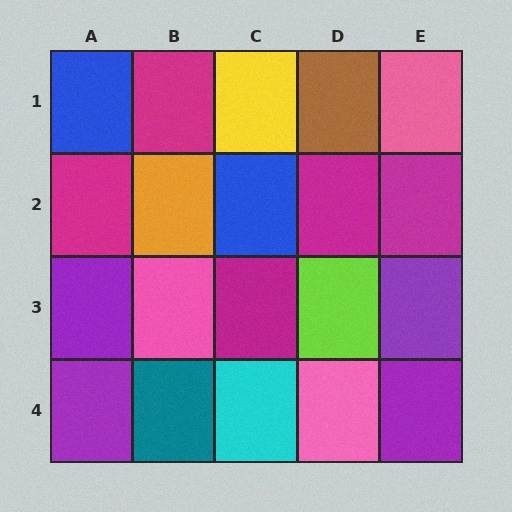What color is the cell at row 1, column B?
Magenta.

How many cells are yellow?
1 cell is yellow.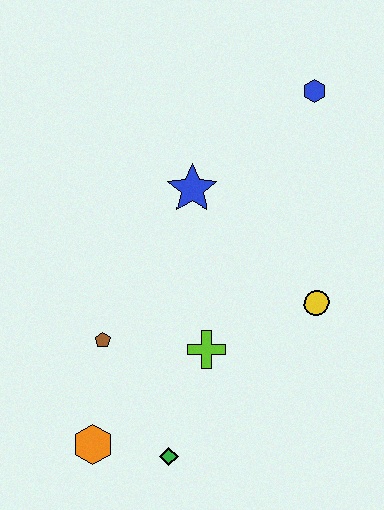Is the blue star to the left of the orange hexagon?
No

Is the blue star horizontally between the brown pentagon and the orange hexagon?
No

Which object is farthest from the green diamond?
The blue hexagon is farthest from the green diamond.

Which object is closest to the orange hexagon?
The green diamond is closest to the orange hexagon.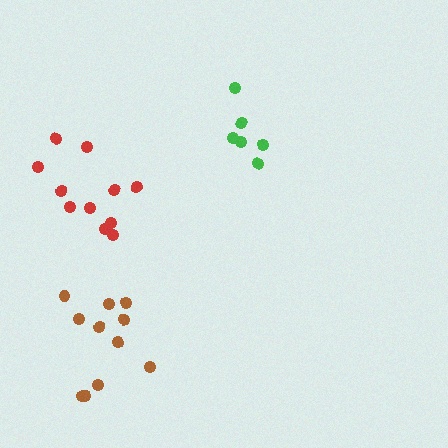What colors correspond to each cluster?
The clusters are colored: red, brown, green.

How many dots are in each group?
Group 1: 11 dots, Group 2: 11 dots, Group 3: 6 dots (28 total).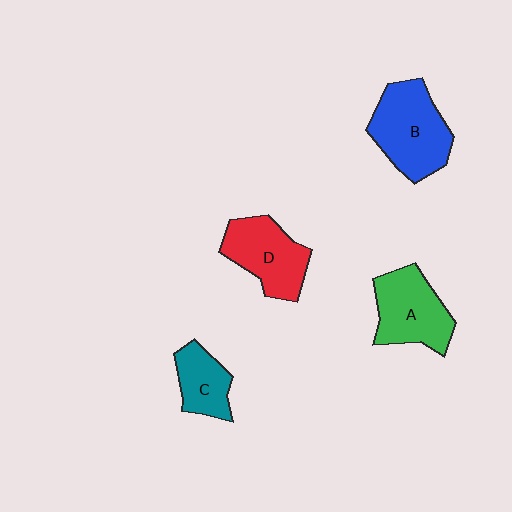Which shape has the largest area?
Shape B (blue).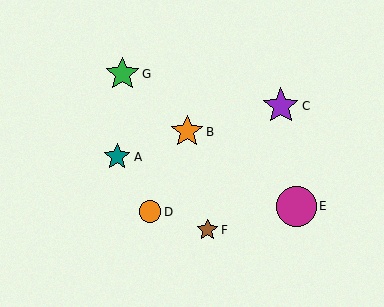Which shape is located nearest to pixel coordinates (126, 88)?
The green star (labeled G) at (122, 74) is nearest to that location.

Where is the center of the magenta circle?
The center of the magenta circle is at (296, 206).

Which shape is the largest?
The magenta circle (labeled E) is the largest.